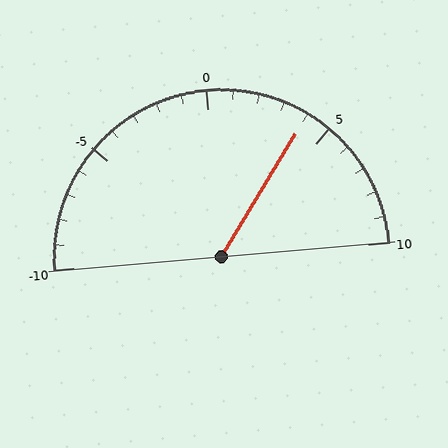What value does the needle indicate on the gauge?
The needle indicates approximately 4.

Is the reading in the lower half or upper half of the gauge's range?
The reading is in the upper half of the range (-10 to 10).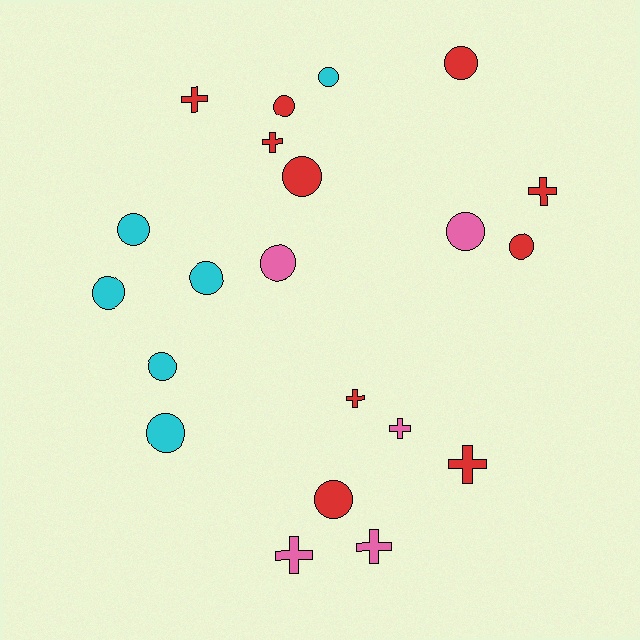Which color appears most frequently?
Red, with 10 objects.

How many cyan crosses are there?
There are no cyan crosses.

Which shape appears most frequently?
Circle, with 13 objects.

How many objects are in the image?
There are 21 objects.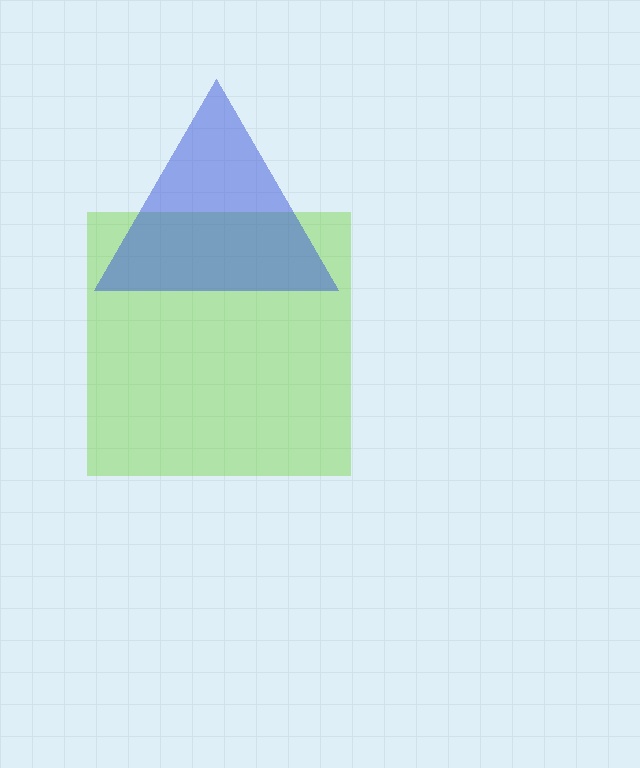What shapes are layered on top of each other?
The layered shapes are: a lime square, a blue triangle.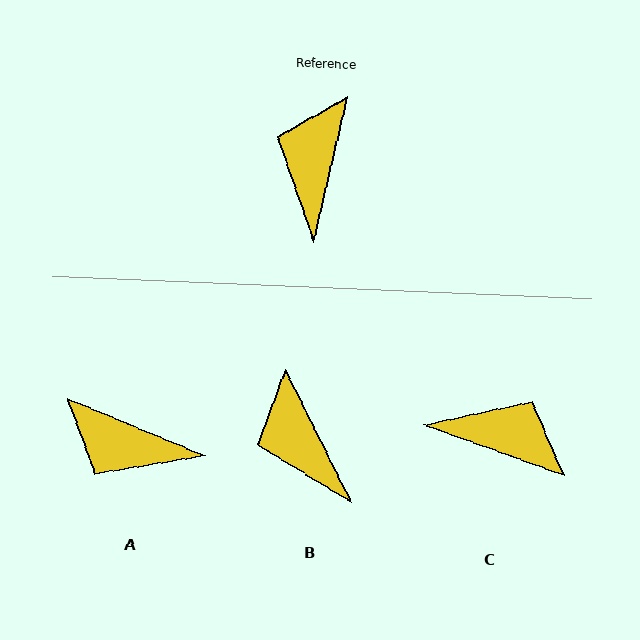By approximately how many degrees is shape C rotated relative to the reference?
Approximately 97 degrees clockwise.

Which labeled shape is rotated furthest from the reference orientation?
C, about 97 degrees away.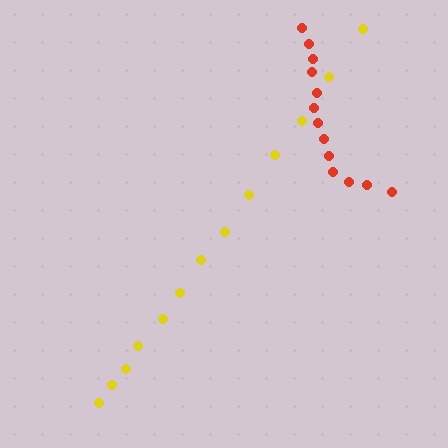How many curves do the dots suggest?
There are 2 distinct paths.